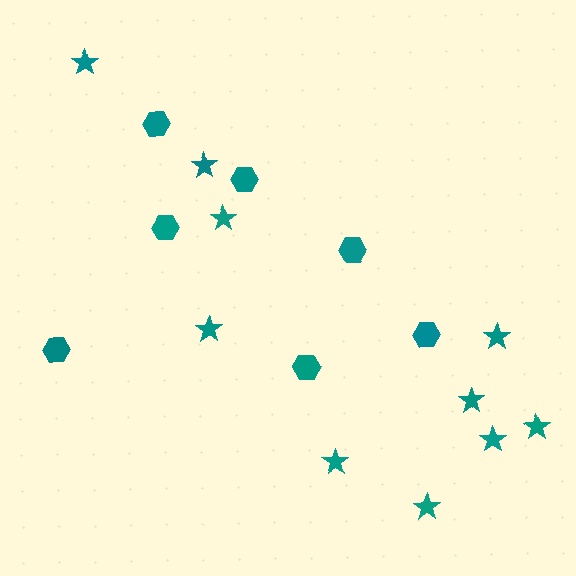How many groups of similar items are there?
There are 2 groups: one group of hexagons (7) and one group of stars (10).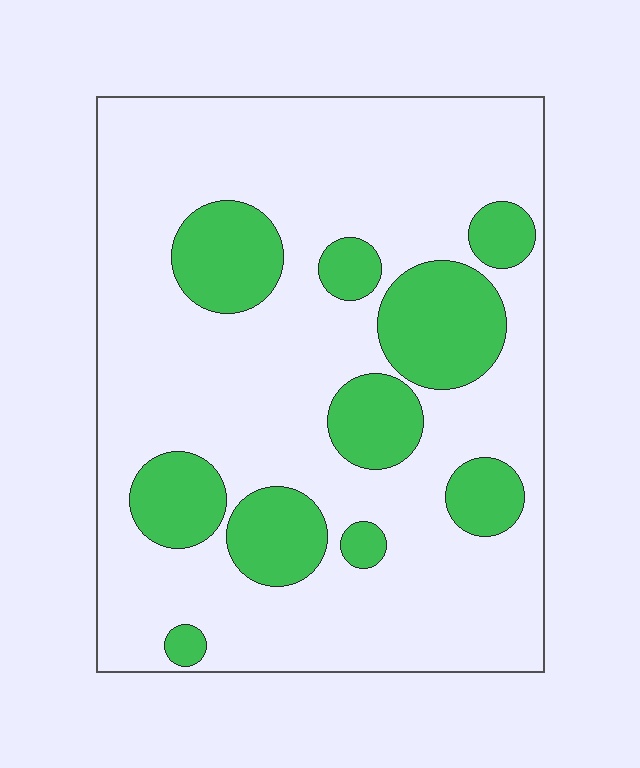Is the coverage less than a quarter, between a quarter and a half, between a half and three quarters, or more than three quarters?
Less than a quarter.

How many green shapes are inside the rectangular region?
10.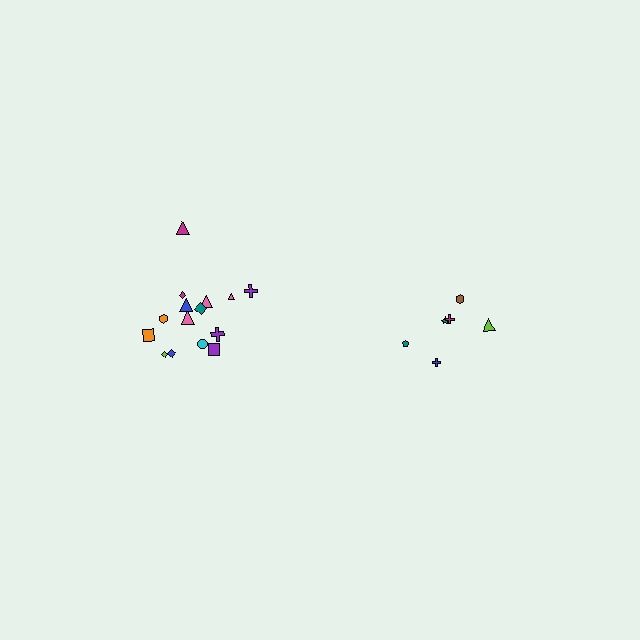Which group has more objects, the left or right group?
The left group.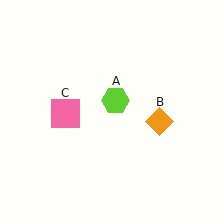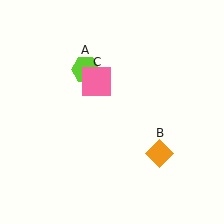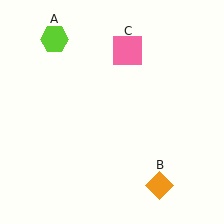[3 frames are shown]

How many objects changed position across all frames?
3 objects changed position: lime hexagon (object A), orange diamond (object B), pink square (object C).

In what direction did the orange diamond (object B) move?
The orange diamond (object B) moved down.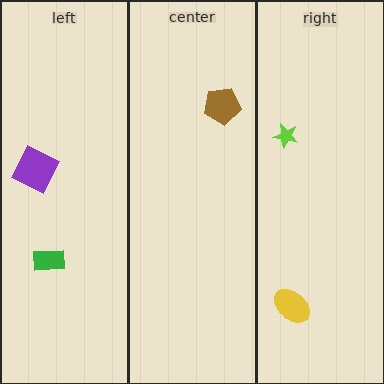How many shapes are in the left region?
2.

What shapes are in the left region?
The green rectangle, the purple square.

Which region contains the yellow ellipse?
The right region.